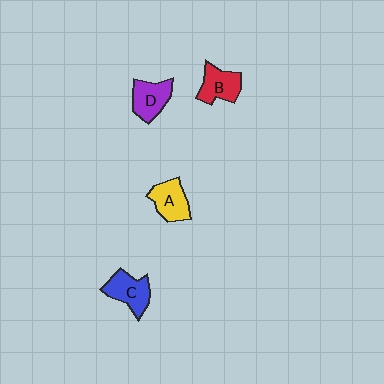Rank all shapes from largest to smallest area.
From largest to smallest: C (blue), D (purple), A (yellow), B (red).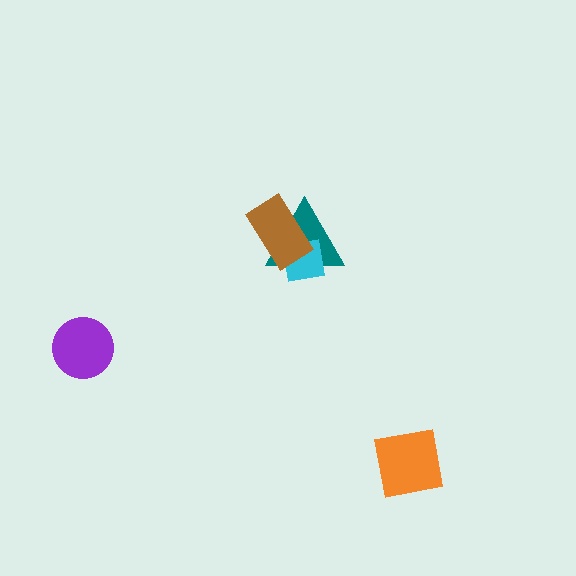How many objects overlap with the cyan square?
2 objects overlap with the cyan square.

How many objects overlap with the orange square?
0 objects overlap with the orange square.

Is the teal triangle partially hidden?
Yes, it is partially covered by another shape.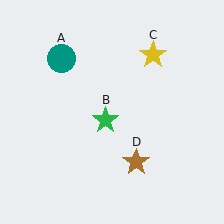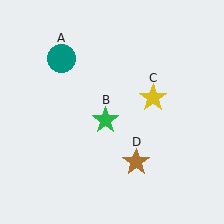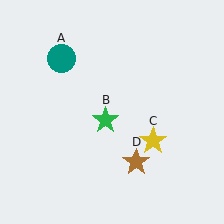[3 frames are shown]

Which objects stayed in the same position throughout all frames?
Teal circle (object A) and green star (object B) and brown star (object D) remained stationary.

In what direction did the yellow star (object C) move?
The yellow star (object C) moved down.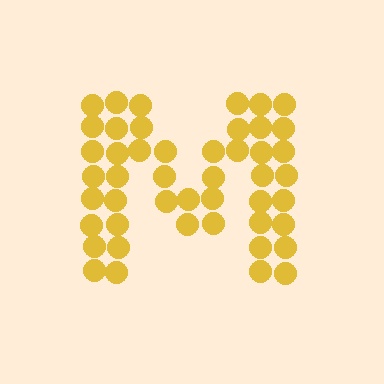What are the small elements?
The small elements are circles.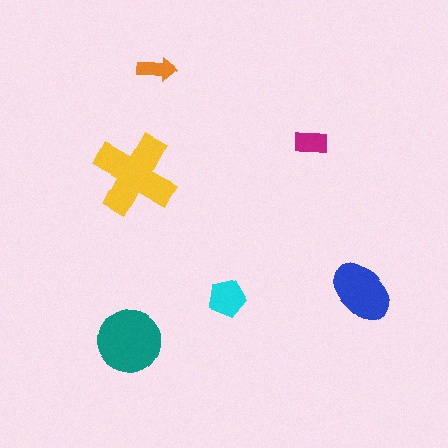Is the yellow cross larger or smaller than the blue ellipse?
Larger.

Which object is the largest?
The yellow cross.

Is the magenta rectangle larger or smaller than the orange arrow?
Larger.